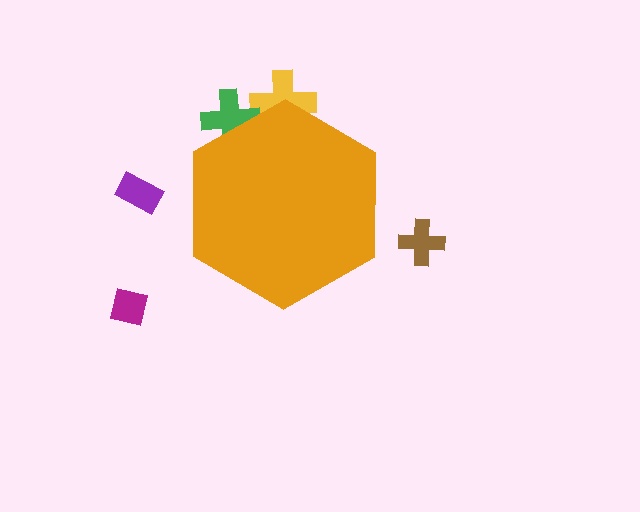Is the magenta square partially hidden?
No, the magenta square is fully visible.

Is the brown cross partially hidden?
No, the brown cross is fully visible.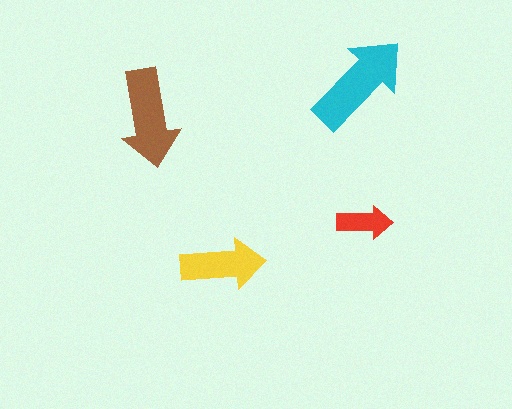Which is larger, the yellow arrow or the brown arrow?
The brown one.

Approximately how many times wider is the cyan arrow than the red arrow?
About 2 times wider.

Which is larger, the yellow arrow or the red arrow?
The yellow one.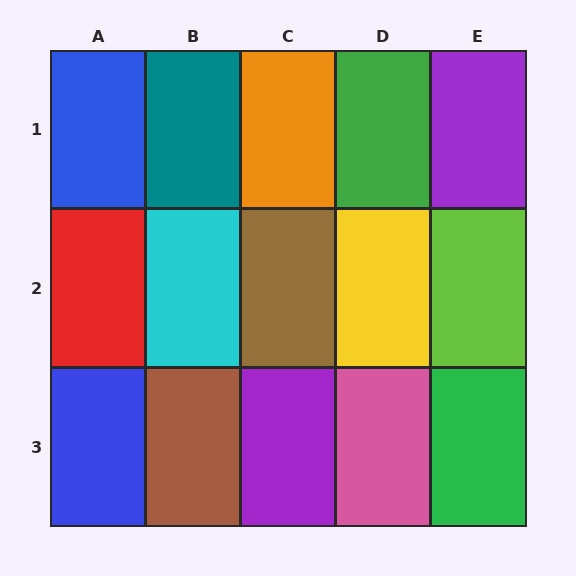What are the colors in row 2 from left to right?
Red, cyan, brown, yellow, lime.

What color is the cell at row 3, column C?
Purple.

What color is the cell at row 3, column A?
Blue.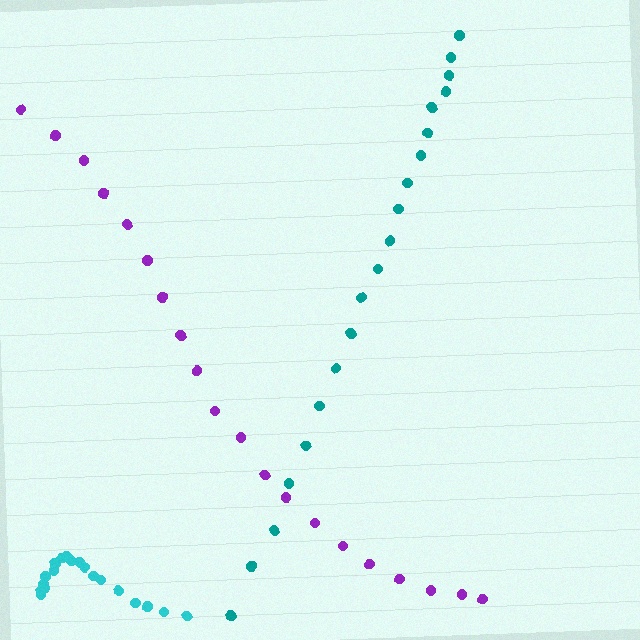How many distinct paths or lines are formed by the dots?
There are 3 distinct paths.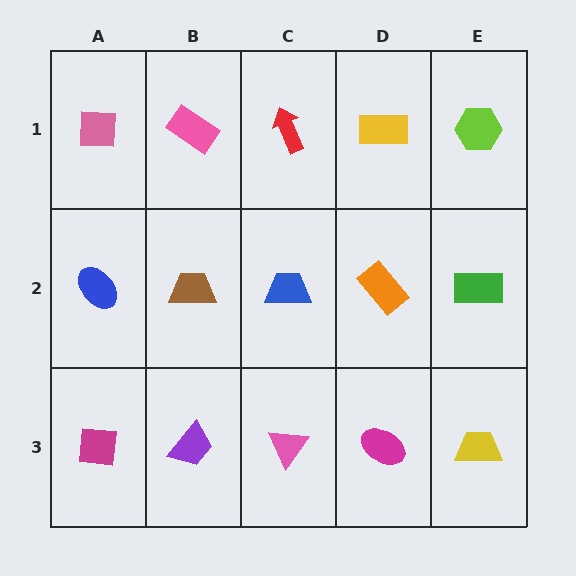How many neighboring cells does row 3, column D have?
3.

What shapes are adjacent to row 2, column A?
A pink square (row 1, column A), a magenta square (row 3, column A), a brown trapezoid (row 2, column B).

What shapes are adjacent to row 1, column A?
A blue ellipse (row 2, column A), a pink rectangle (row 1, column B).